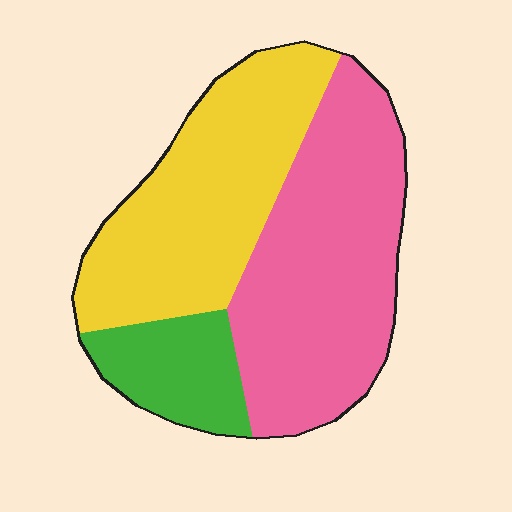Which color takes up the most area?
Pink, at roughly 45%.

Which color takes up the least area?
Green, at roughly 15%.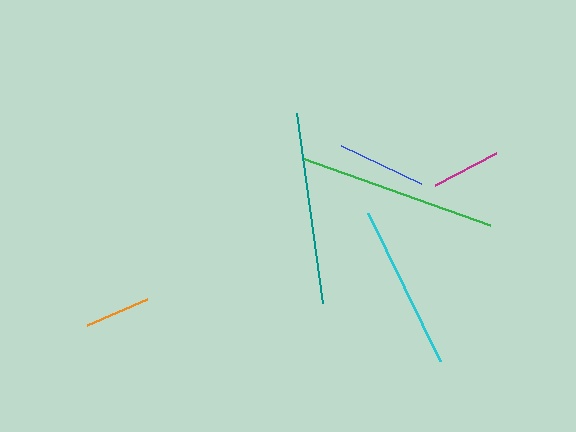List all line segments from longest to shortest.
From longest to shortest: green, teal, cyan, blue, magenta, orange.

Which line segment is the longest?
The green line is the longest at approximately 199 pixels.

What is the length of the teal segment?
The teal segment is approximately 192 pixels long.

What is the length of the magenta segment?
The magenta segment is approximately 68 pixels long.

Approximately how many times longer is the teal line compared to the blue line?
The teal line is approximately 2.2 times the length of the blue line.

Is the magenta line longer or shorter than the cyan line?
The cyan line is longer than the magenta line.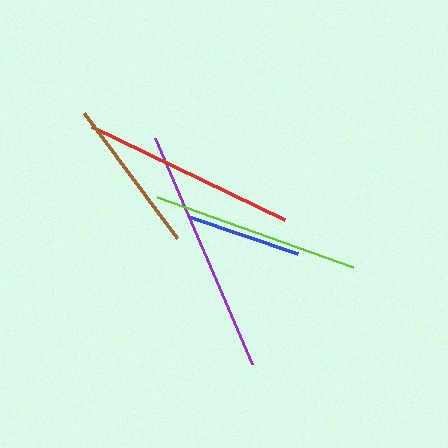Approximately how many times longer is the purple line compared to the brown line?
The purple line is approximately 1.6 times the length of the brown line.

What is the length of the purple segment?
The purple segment is approximately 246 pixels long.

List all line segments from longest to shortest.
From longest to shortest: purple, red, lime, brown, blue.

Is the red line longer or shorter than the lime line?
The red line is longer than the lime line.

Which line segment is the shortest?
The blue line is the shortest at approximately 115 pixels.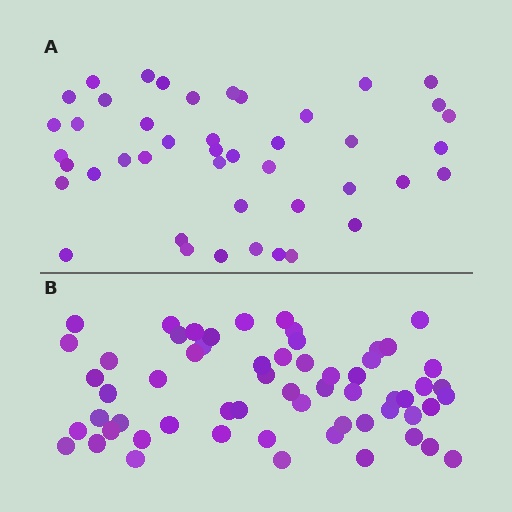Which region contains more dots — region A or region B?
Region B (the bottom region) has more dots.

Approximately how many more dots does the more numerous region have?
Region B has approximately 15 more dots than region A.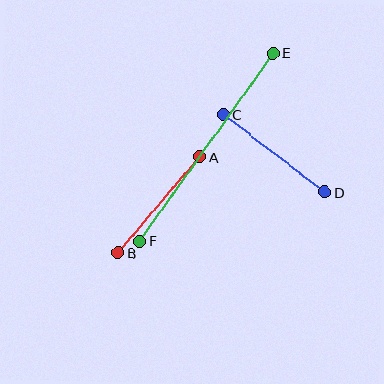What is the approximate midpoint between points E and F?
The midpoint is at approximately (206, 147) pixels.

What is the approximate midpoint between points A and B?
The midpoint is at approximately (159, 205) pixels.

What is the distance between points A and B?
The distance is approximately 126 pixels.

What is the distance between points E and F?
The distance is approximately 230 pixels.